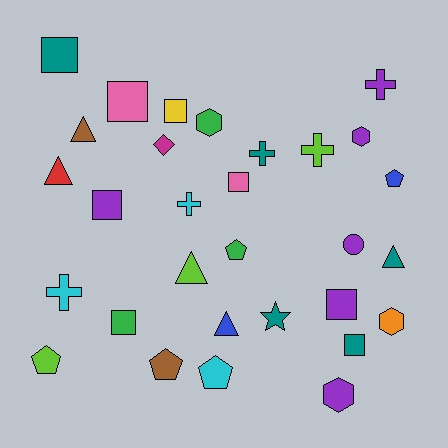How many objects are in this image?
There are 30 objects.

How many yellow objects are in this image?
There is 1 yellow object.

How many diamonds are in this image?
There is 1 diamond.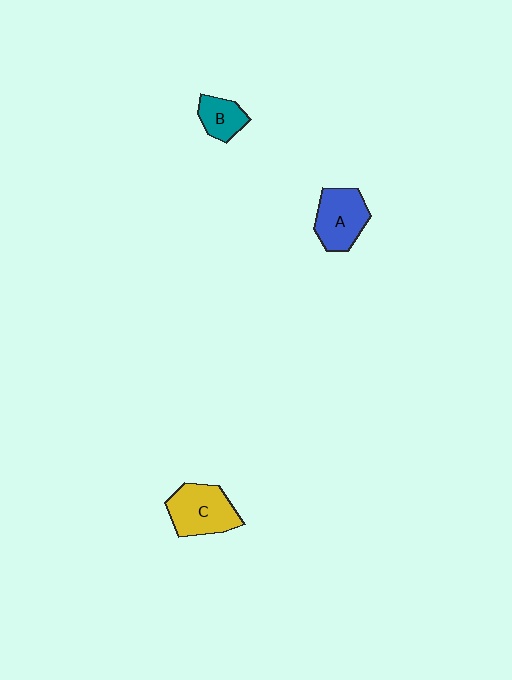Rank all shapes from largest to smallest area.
From largest to smallest: C (yellow), A (blue), B (teal).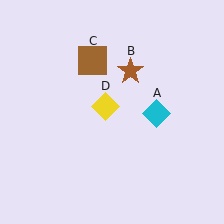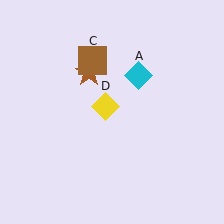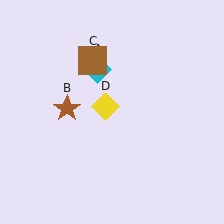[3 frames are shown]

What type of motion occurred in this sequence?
The cyan diamond (object A), brown star (object B) rotated counterclockwise around the center of the scene.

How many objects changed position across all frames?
2 objects changed position: cyan diamond (object A), brown star (object B).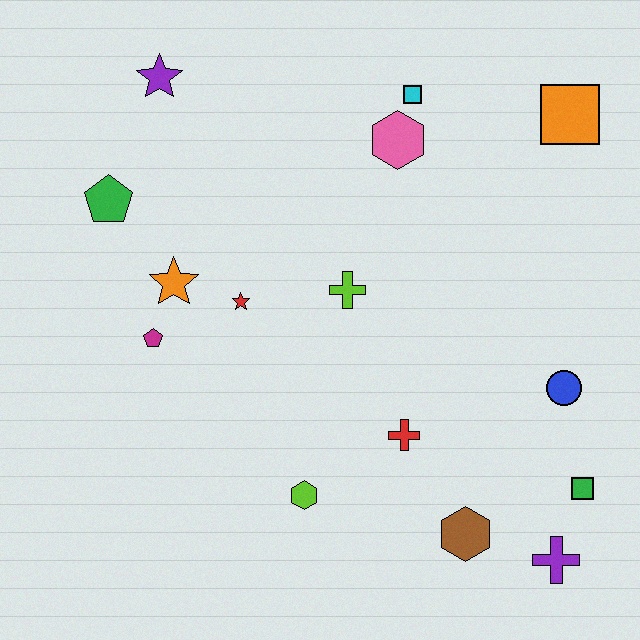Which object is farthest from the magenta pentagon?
The orange square is farthest from the magenta pentagon.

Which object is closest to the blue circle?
The green square is closest to the blue circle.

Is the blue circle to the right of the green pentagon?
Yes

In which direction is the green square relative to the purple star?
The green square is to the right of the purple star.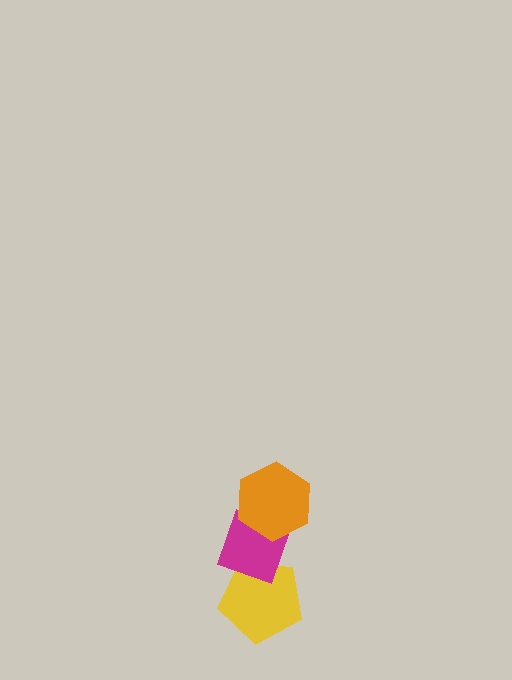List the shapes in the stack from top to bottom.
From top to bottom: the orange hexagon, the magenta diamond, the yellow pentagon.